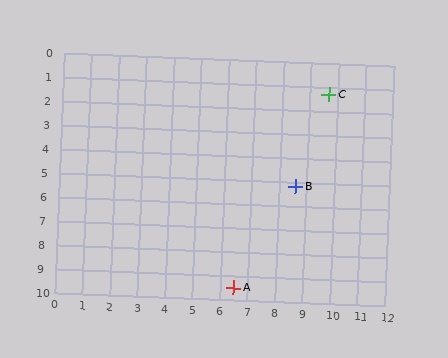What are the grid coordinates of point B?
Point B is at approximately (8.6, 5.2).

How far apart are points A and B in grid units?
Points A and B are about 4.8 grid units apart.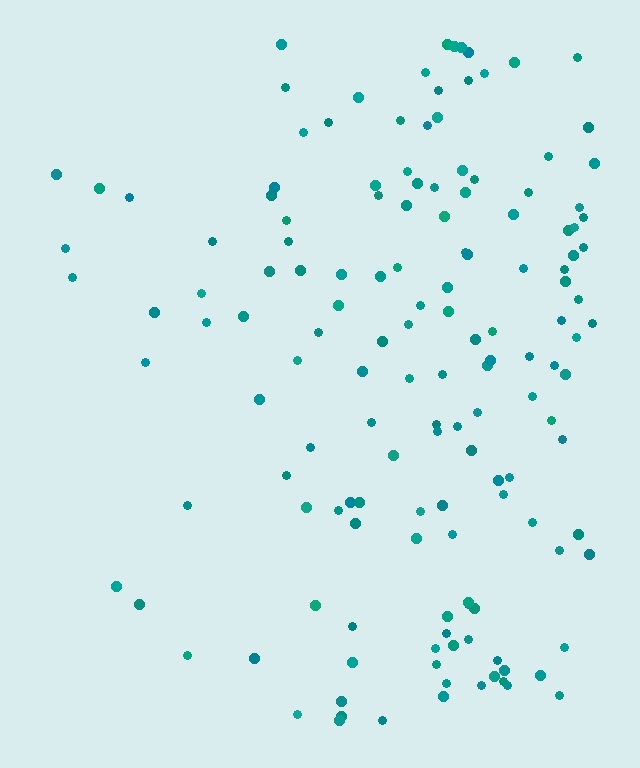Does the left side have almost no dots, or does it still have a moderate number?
Still a moderate number, just noticeably fewer than the right.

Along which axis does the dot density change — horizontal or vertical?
Horizontal.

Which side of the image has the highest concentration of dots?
The right.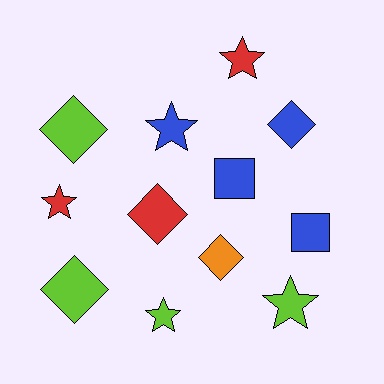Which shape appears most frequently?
Diamond, with 5 objects.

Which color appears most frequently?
Lime, with 4 objects.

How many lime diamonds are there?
There are 2 lime diamonds.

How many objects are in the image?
There are 12 objects.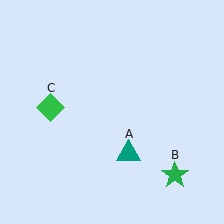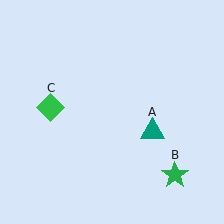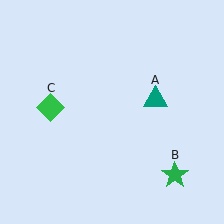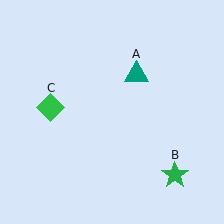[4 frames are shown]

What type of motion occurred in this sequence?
The teal triangle (object A) rotated counterclockwise around the center of the scene.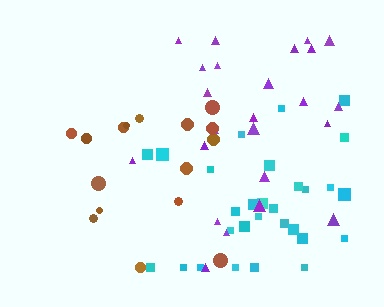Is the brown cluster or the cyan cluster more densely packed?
Cyan.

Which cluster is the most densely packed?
Cyan.